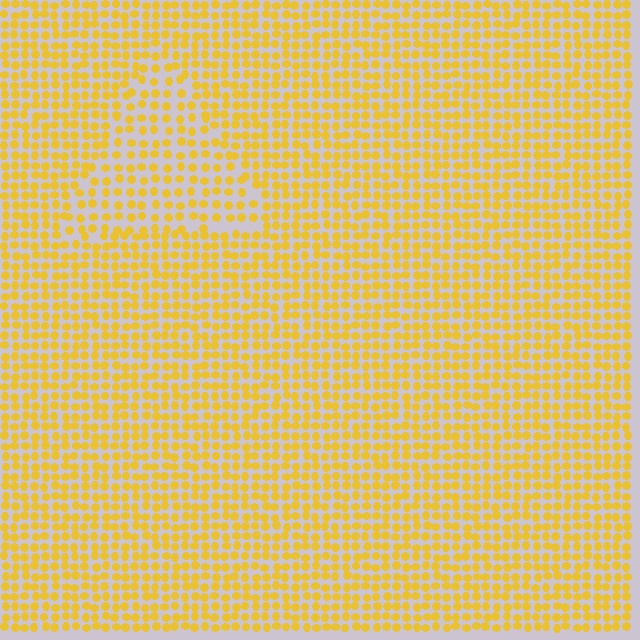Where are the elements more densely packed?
The elements are more densely packed outside the triangle boundary.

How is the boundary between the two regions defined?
The boundary is defined by a change in element density (approximately 1.5x ratio). All elements are the same color, size, and shape.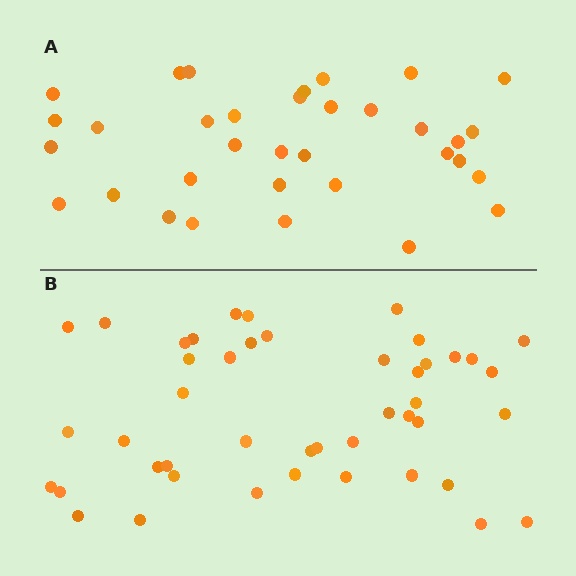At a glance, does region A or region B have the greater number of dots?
Region B (the bottom region) has more dots.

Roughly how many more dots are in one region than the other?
Region B has roughly 12 or so more dots than region A.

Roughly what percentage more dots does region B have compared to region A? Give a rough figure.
About 30% more.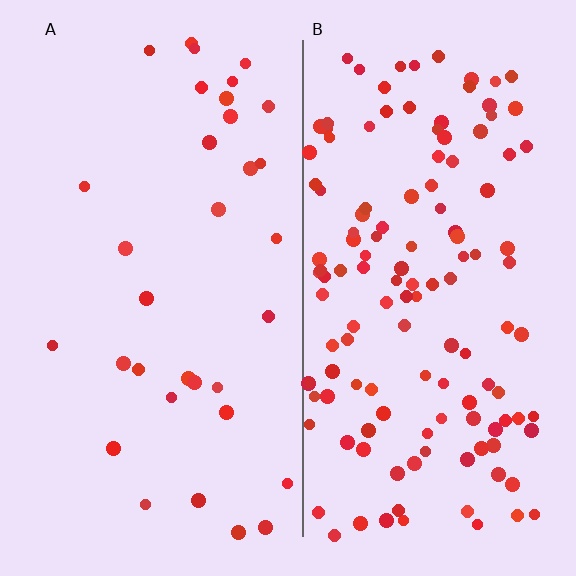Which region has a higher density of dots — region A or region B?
B (the right).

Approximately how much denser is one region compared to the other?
Approximately 4.0× — region B over region A.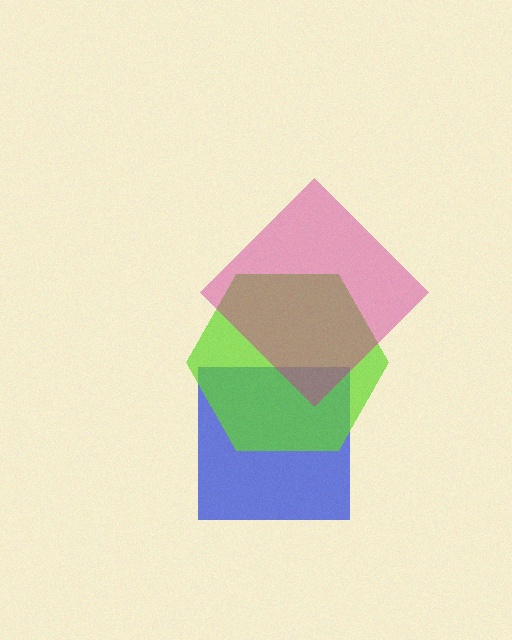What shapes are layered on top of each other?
The layered shapes are: a blue square, a lime hexagon, a magenta diamond.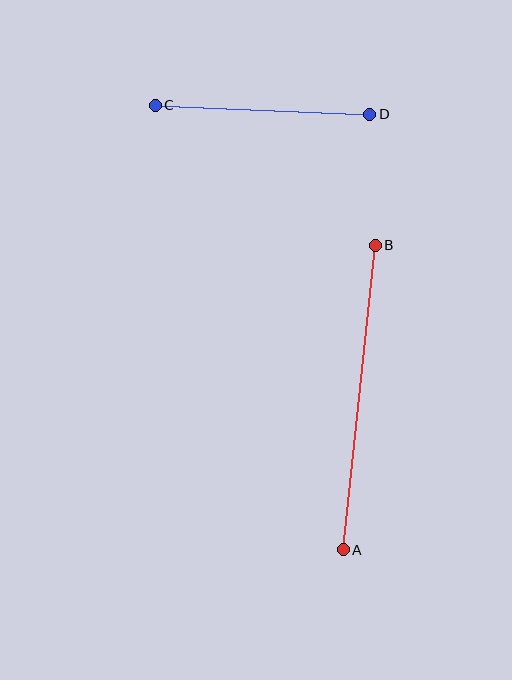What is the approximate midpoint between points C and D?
The midpoint is at approximately (262, 110) pixels.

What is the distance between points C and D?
The distance is approximately 215 pixels.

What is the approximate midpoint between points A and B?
The midpoint is at approximately (359, 398) pixels.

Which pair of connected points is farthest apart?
Points A and B are farthest apart.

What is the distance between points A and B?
The distance is approximately 306 pixels.